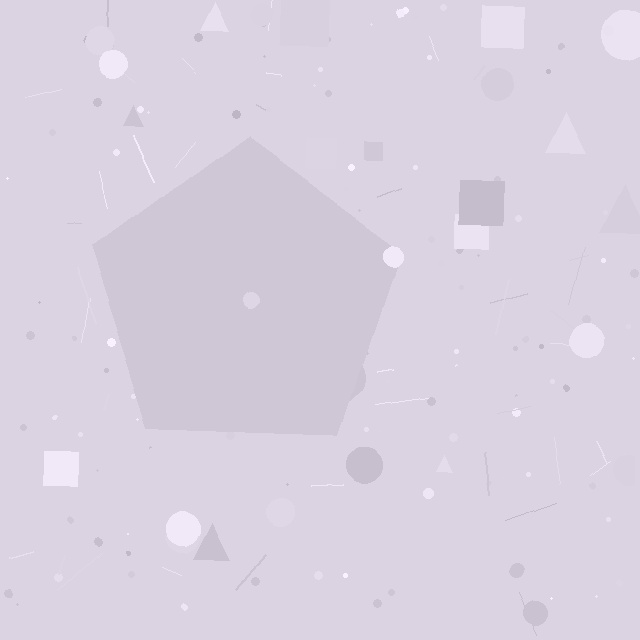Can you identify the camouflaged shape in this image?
The camouflaged shape is a pentagon.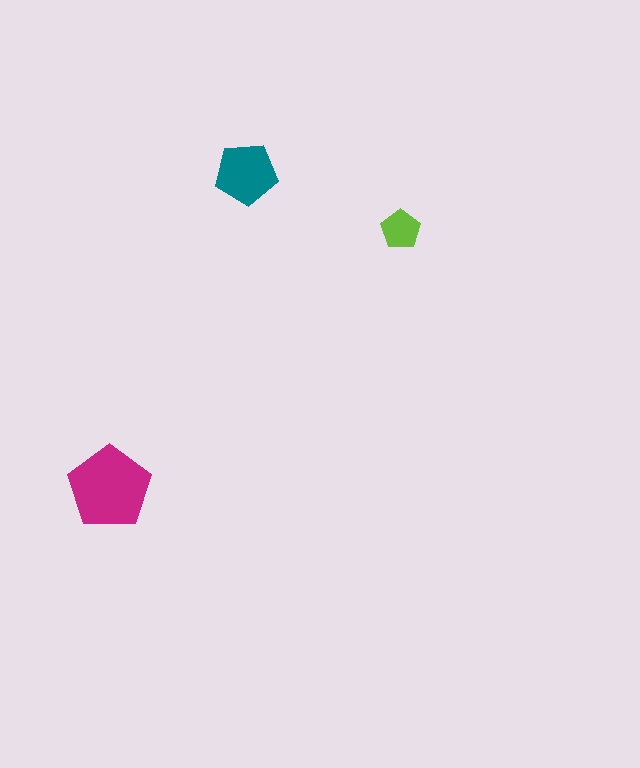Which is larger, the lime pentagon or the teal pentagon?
The teal one.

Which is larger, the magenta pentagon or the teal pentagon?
The magenta one.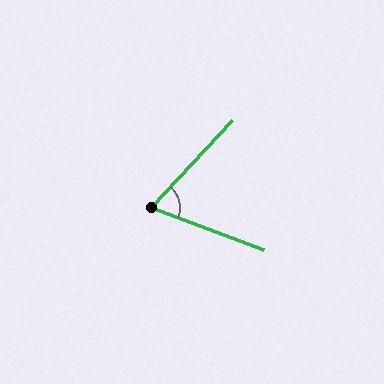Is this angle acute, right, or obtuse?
It is acute.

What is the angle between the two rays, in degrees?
Approximately 68 degrees.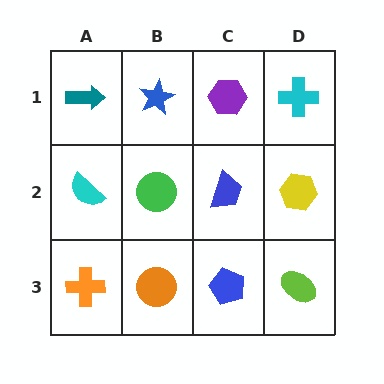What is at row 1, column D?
A cyan cross.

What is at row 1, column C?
A purple hexagon.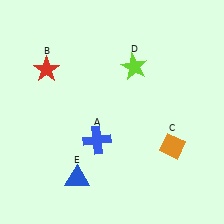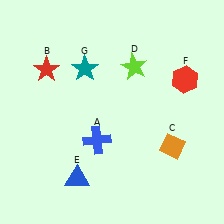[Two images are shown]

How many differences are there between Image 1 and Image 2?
There are 2 differences between the two images.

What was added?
A red hexagon (F), a teal star (G) were added in Image 2.